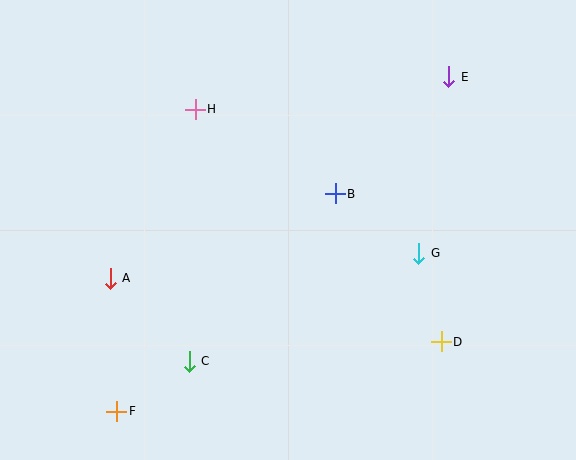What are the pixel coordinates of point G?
Point G is at (419, 253).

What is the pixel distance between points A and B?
The distance between A and B is 240 pixels.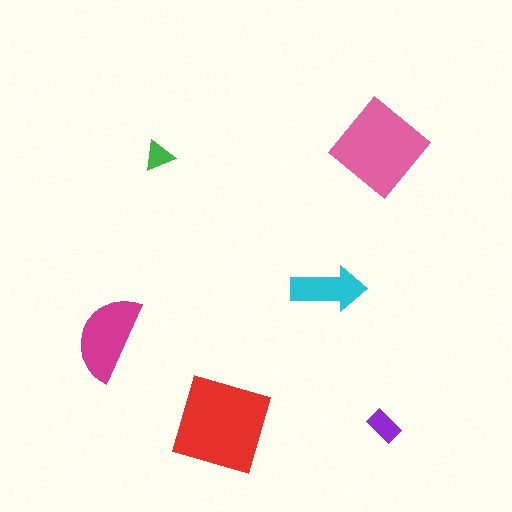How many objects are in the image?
There are 6 objects in the image.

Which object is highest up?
The pink diamond is topmost.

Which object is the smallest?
The green triangle.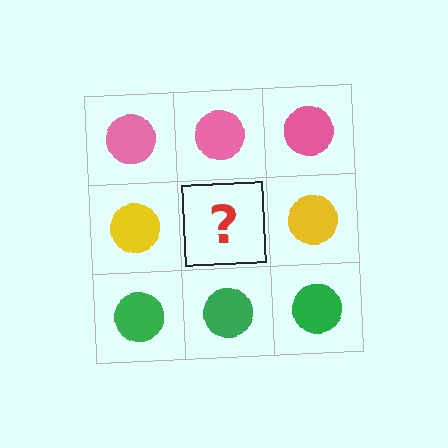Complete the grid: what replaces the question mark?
The question mark should be replaced with a yellow circle.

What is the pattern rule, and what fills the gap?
The rule is that each row has a consistent color. The gap should be filled with a yellow circle.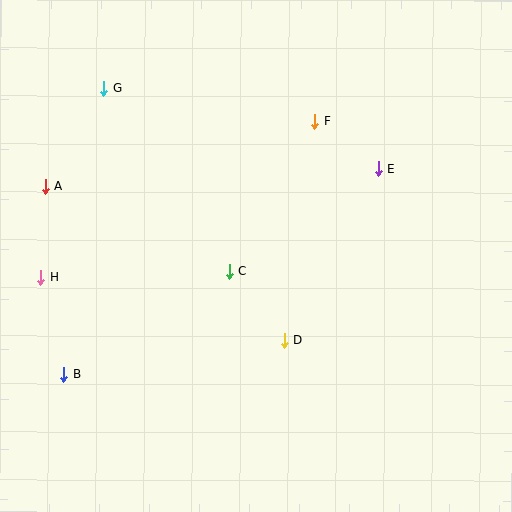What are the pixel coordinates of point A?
Point A is at (45, 186).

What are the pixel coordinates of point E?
Point E is at (378, 169).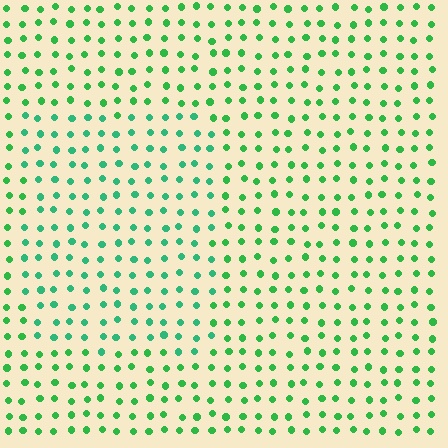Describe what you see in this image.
The image is filled with small green elements in a uniform arrangement. A rectangle-shaped region is visible where the elements are tinted to a slightly different hue, forming a subtle color boundary.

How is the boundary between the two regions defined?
The boundary is defined purely by a slight shift in hue (about 23 degrees). Spacing, size, and orientation are identical on both sides.